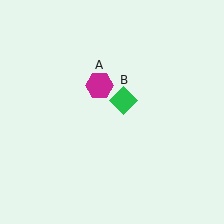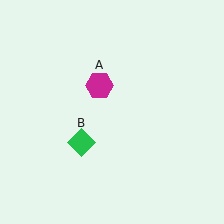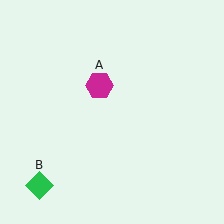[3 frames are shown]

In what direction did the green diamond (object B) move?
The green diamond (object B) moved down and to the left.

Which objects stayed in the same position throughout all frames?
Magenta hexagon (object A) remained stationary.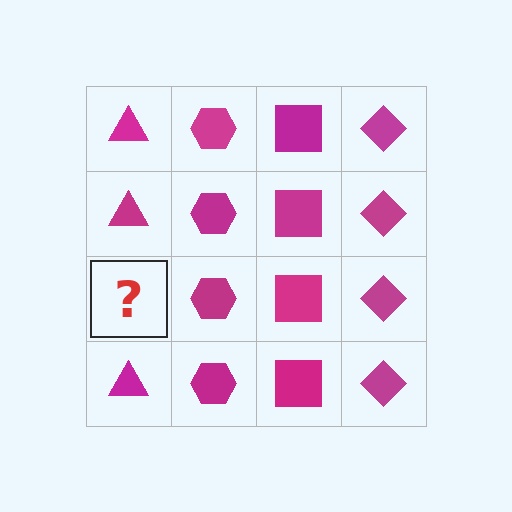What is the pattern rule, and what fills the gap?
The rule is that each column has a consistent shape. The gap should be filled with a magenta triangle.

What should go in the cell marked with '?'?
The missing cell should contain a magenta triangle.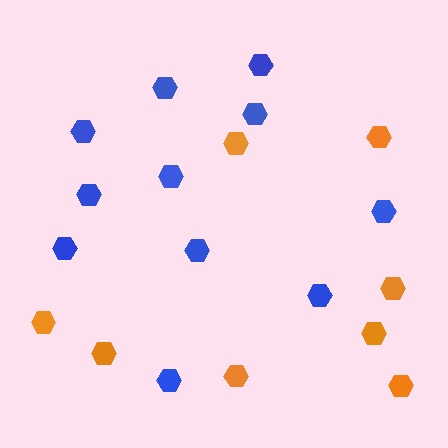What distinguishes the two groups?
There are 2 groups: one group of blue hexagons (11) and one group of orange hexagons (8).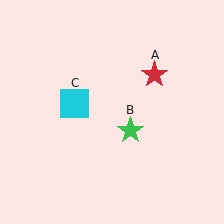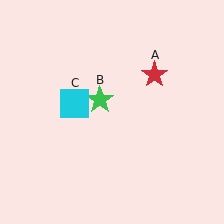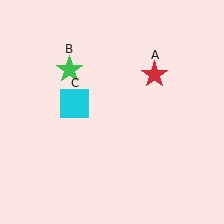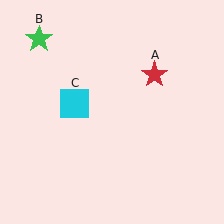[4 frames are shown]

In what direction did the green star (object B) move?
The green star (object B) moved up and to the left.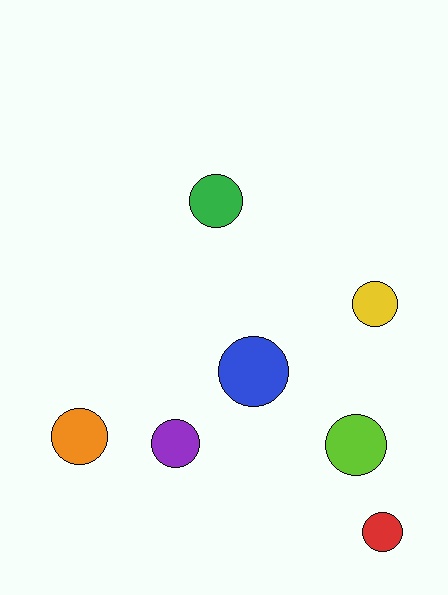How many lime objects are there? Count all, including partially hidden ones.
There is 1 lime object.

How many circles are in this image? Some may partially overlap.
There are 7 circles.